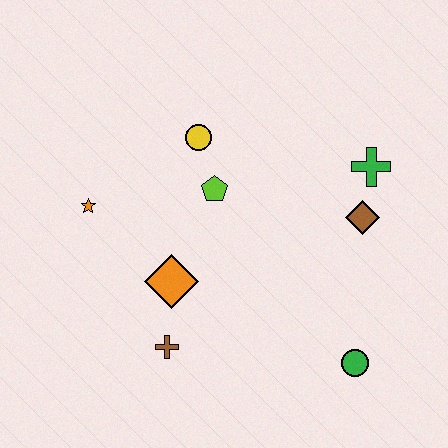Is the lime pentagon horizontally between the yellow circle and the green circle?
Yes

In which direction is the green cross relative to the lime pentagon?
The green cross is to the right of the lime pentagon.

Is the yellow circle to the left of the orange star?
No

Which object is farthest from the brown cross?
The green cross is farthest from the brown cross.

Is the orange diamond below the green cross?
Yes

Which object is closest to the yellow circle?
The lime pentagon is closest to the yellow circle.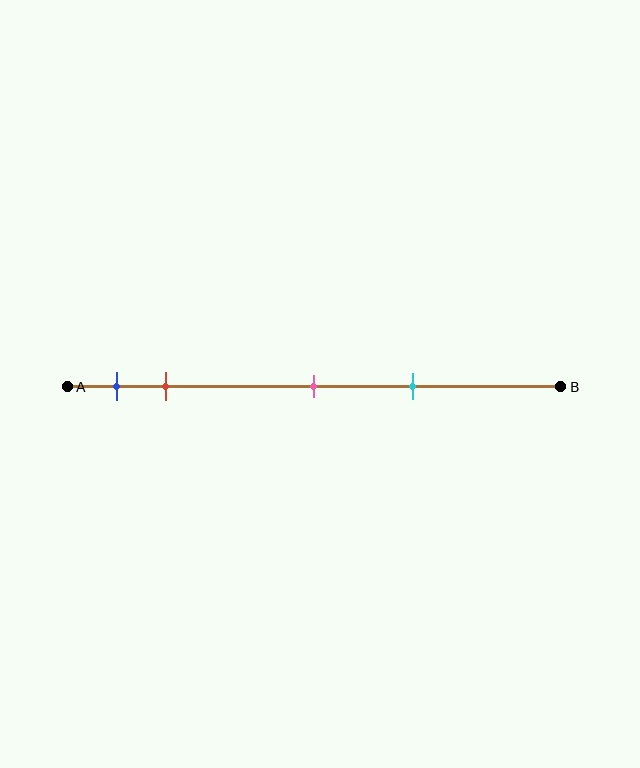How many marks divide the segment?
There are 4 marks dividing the segment.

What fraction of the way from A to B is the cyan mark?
The cyan mark is approximately 70% (0.7) of the way from A to B.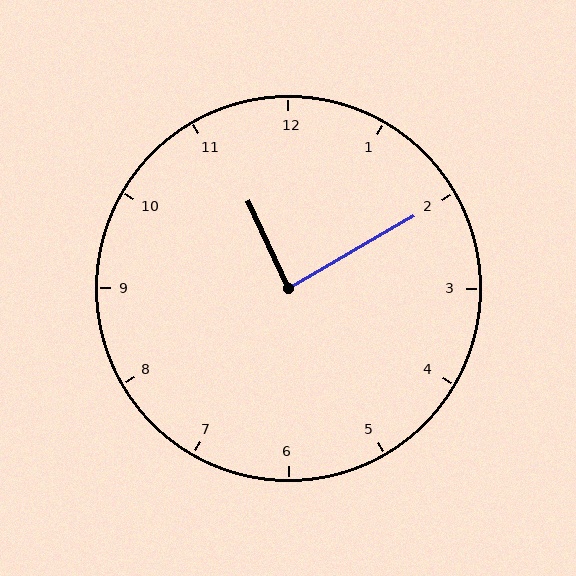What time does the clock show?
11:10.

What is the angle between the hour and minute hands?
Approximately 85 degrees.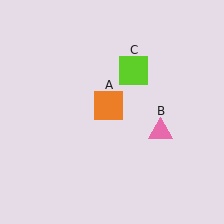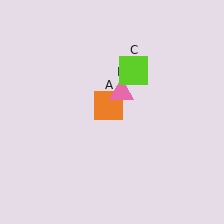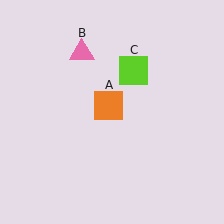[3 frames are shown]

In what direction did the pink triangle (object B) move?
The pink triangle (object B) moved up and to the left.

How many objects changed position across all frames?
1 object changed position: pink triangle (object B).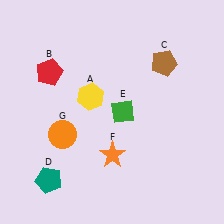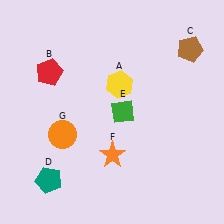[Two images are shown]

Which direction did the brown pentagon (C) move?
The brown pentagon (C) moved right.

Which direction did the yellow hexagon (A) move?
The yellow hexagon (A) moved right.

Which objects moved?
The objects that moved are: the yellow hexagon (A), the brown pentagon (C).